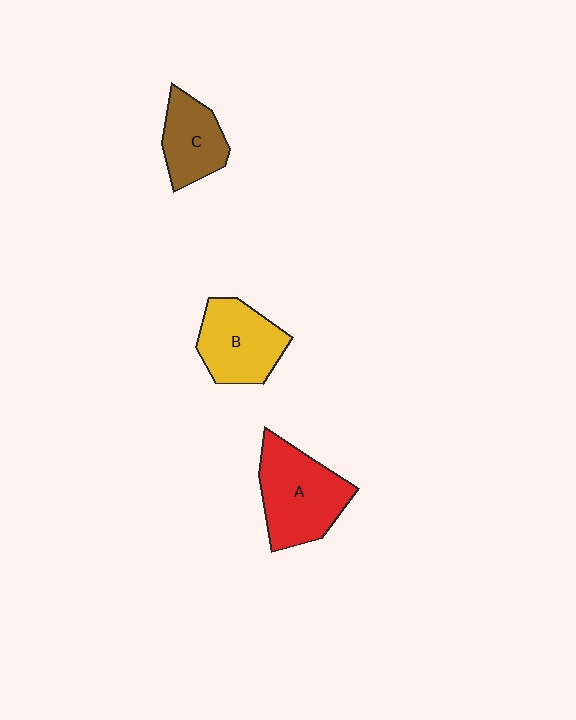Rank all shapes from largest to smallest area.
From largest to smallest: A (red), B (yellow), C (brown).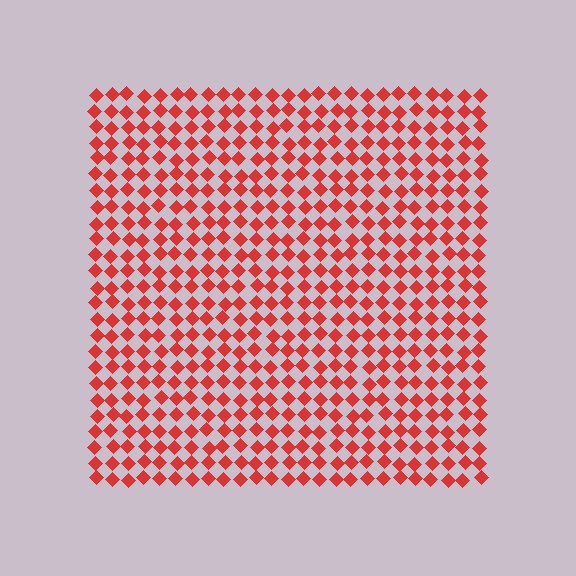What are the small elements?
The small elements are diamonds.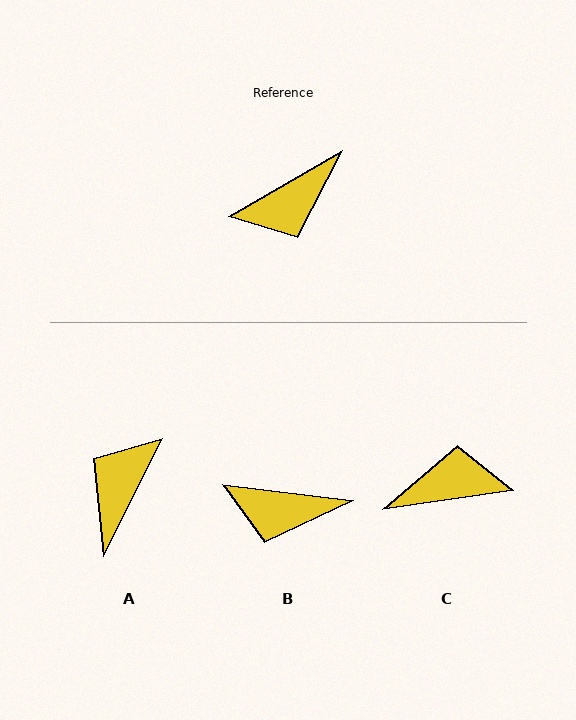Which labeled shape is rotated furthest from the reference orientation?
C, about 158 degrees away.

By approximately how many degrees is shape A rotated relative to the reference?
Approximately 147 degrees clockwise.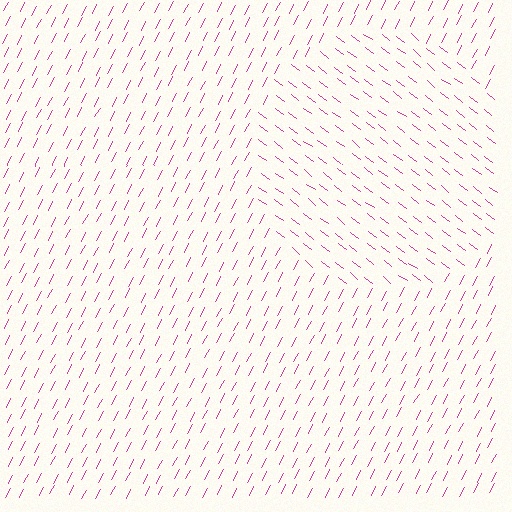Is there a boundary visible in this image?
Yes, there is a texture boundary formed by a change in line orientation.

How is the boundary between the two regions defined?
The boundary is defined purely by a change in line orientation (approximately 81 degrees difference). All lines are the same color and thickness.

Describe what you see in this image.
The image is filled with small magenta line segments. A circle region in the image has lines oriented differently from the surrounding lines, creating a visible texture boundary.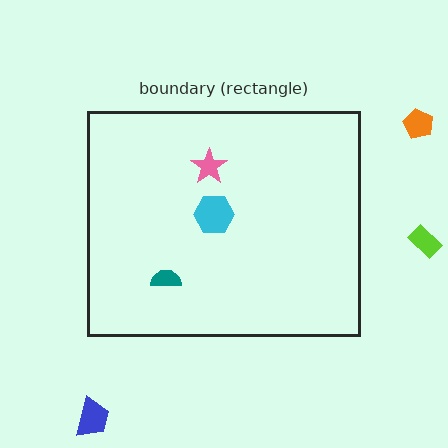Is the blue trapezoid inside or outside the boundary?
Outside.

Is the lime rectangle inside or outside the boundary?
Outside.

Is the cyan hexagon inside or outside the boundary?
Inside.